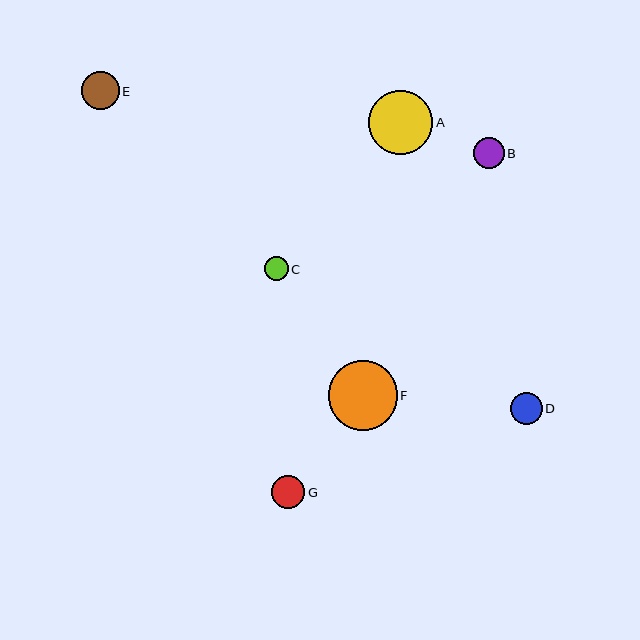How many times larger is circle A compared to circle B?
Circle A is approximately 2.1 times the size of circle B.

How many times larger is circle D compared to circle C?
Circle D is approximately 1.3 times the size of circle C.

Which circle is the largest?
Circle F is the largest with a size of approximately 69 pixels.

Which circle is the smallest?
Circle C is the smallest with a size of approximately 24 pixels.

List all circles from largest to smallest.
From largest to smallest: F, A, E, G, D, B, C.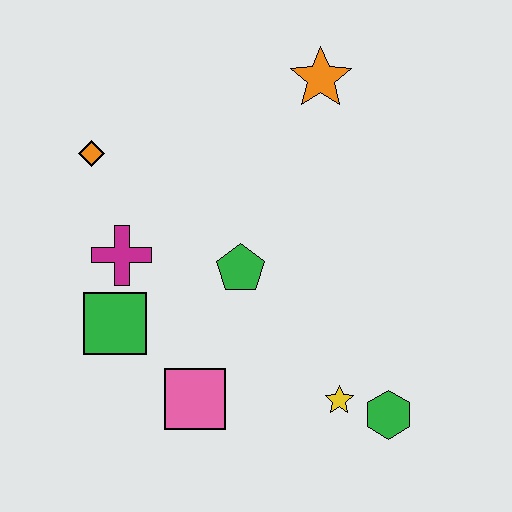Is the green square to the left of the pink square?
Yes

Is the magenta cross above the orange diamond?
No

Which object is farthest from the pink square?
The orange star is farthest from the pink square.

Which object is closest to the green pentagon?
The magenta cross is closest to the green pentagon.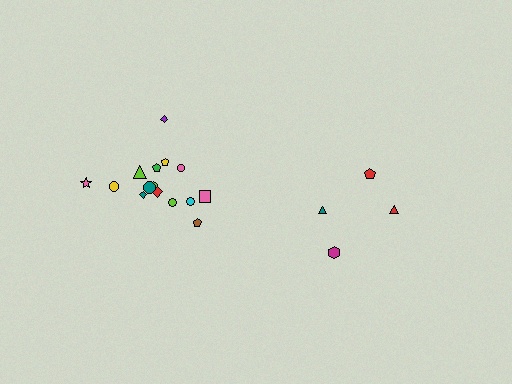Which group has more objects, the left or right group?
The left group.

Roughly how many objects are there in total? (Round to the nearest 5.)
Roughly 20 objects in total.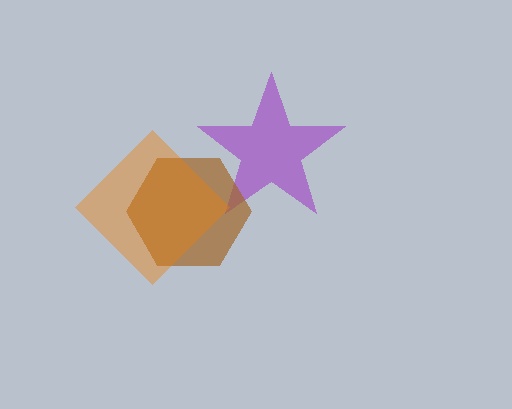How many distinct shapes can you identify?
There are 3 distinct shapes: a purple star, a brown hexagon, an orange diamond.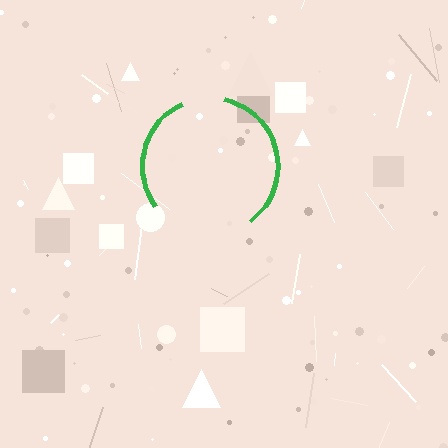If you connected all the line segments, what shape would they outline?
They would outline a circle.